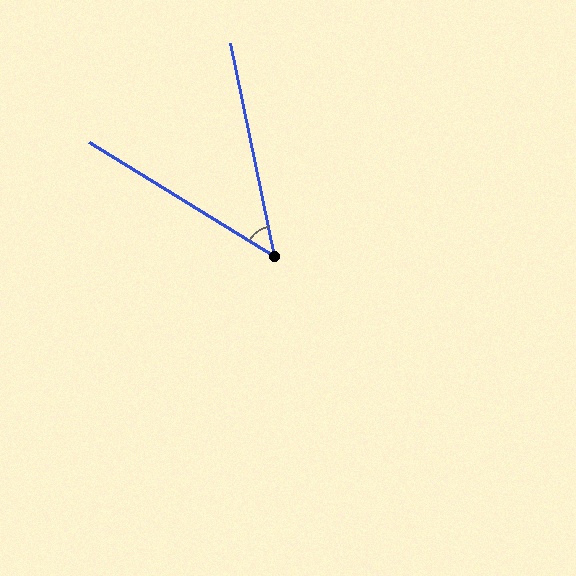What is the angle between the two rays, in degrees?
Approximately 47 degrees.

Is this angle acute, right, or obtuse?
It is acute.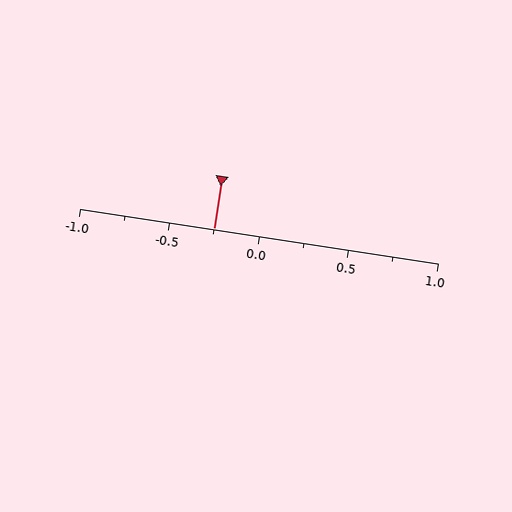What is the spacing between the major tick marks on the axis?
The major ticks are spaced 0.5 apart.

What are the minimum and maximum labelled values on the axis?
The axis runs from -1.0 to 1.0.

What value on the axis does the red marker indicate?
The marker indicates approximately -0.25.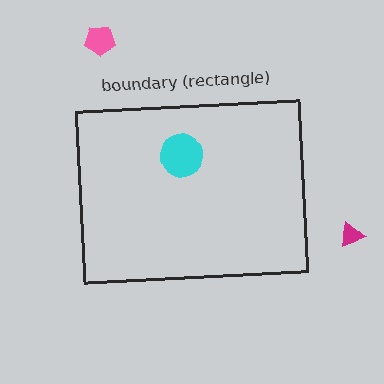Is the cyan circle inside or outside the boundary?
Inside.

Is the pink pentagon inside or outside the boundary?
Outside.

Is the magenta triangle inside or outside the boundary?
Outside.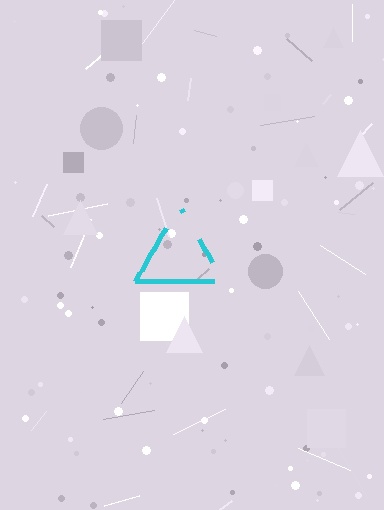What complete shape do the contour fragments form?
The contour fragments form a triangle.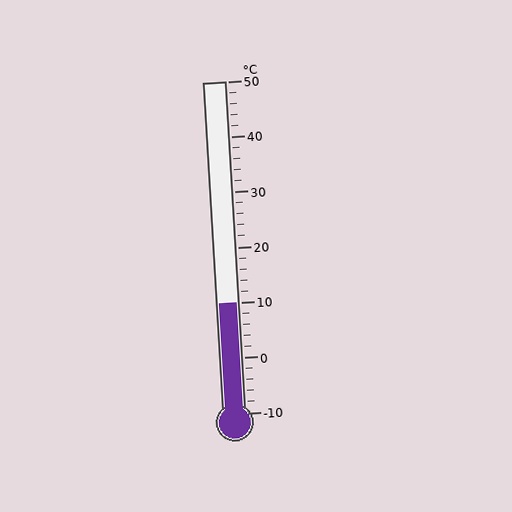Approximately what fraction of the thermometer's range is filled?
The thermometer is filled to approximately 35% of its range.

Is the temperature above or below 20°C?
The temperature is below 20°C.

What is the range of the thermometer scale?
The thermometer scale ranges from -10°C to 50°C.